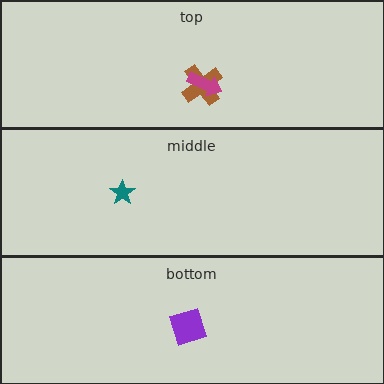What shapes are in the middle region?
The teal star.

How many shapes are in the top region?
2.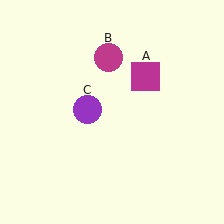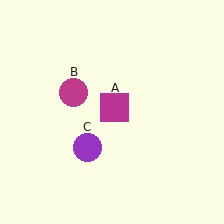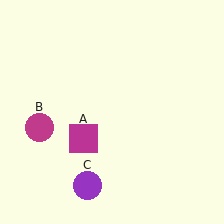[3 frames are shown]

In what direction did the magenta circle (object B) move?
The magenta circle (object B) moved down and to the left.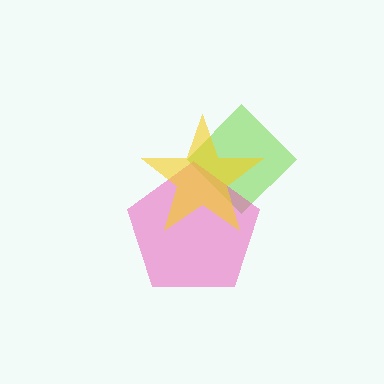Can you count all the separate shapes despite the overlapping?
Yes, there are 3 separate shapes.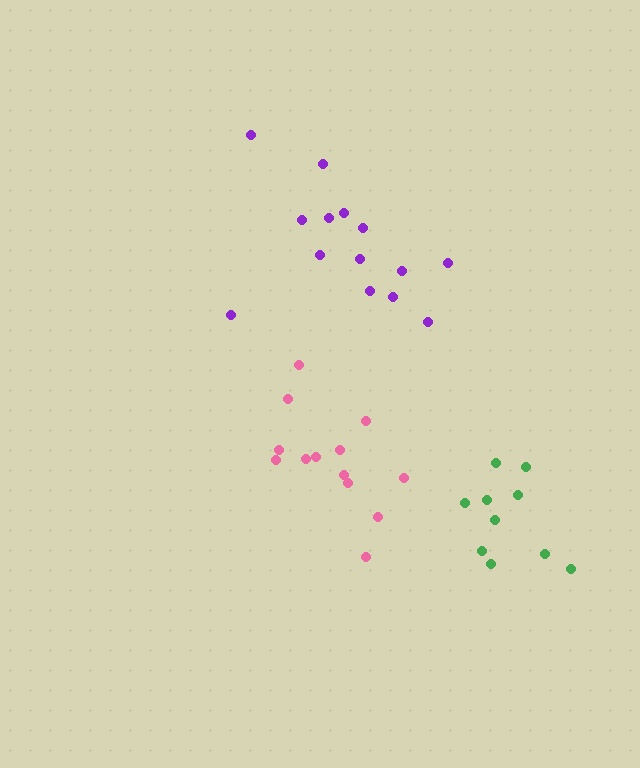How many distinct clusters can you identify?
There are 3 distinct clusters.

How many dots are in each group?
Group 1: 10 dots, Group 2: 13 dots, Group 3: 14 dots (37 total).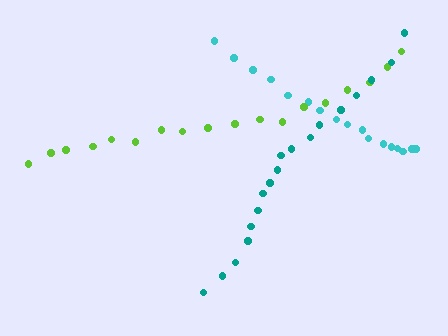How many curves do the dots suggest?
There are 3 distinct paths.